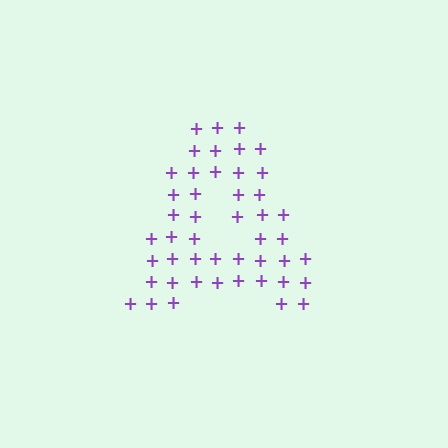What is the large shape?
The large shape is the letter A.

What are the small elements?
The small elements are plus signs.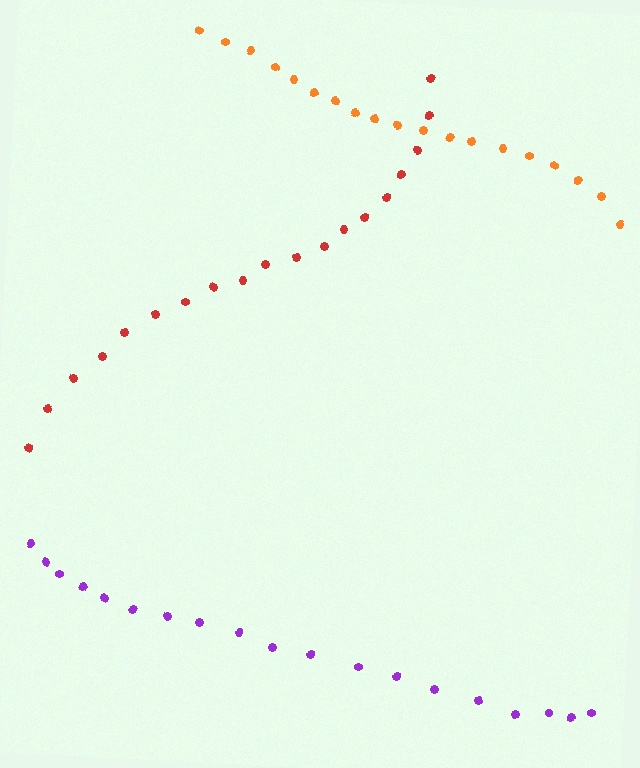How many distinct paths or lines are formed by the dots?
There are 3 distinct paths.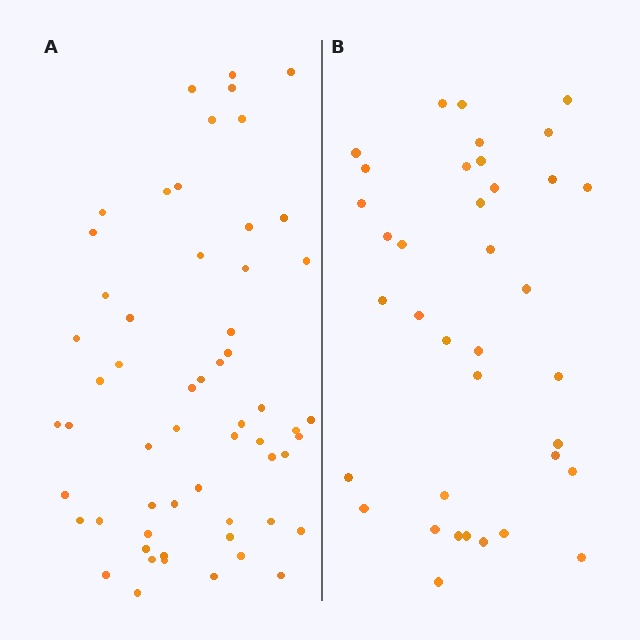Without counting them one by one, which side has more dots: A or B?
Region A (the left region) has more dots.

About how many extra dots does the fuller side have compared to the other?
Region A has approximately 20 more dots than region B.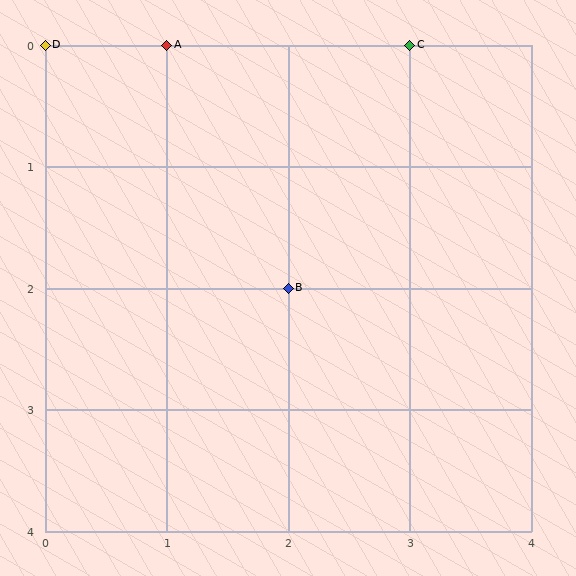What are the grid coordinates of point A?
Point A is at grid coordinates (1, 0).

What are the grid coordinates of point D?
Point D is at grid coordinates (0, 0).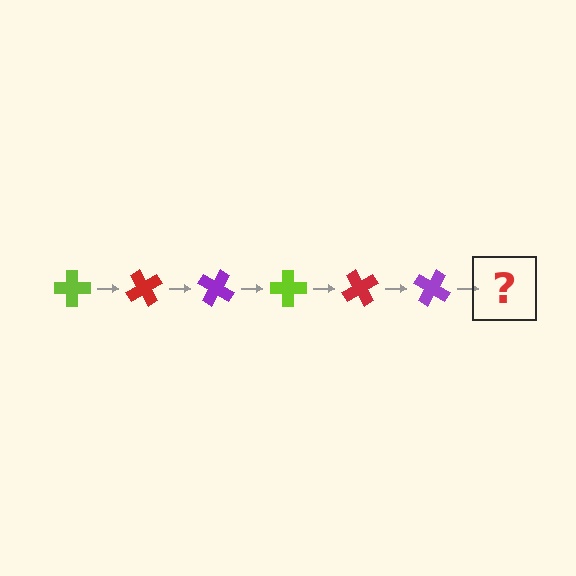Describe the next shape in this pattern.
It should be a lime cross, rotated 360 degrees from the start.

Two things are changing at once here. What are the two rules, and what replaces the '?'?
The two rules are that it rotates 60 degrees each step and the color cycles through lime, red, and purple. The '?' should be a lime cross, rotated 360 degrees from the start.